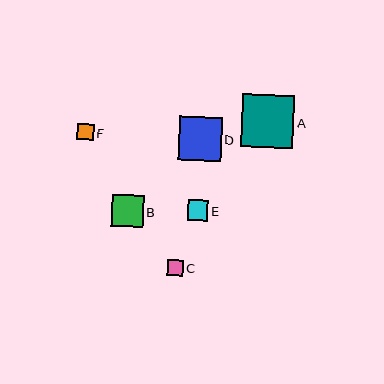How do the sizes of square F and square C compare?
Square F and square C are approximately the same size.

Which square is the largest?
Square A is the largest with a size of approximately 52 pixels.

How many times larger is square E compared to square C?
Square E is approximately 1.3 times the size of square C.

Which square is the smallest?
Square C is the smallest with a size of approximately 16 pixels.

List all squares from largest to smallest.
From largest to smallest: A, D, B, E, F, C.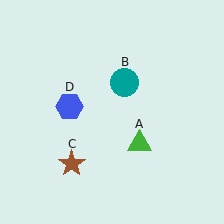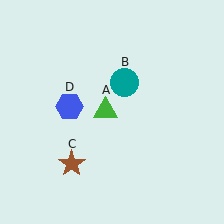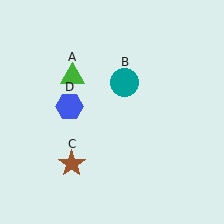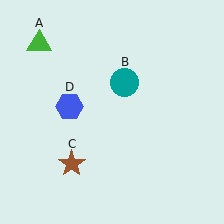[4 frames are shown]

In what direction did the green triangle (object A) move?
The green triangle (object A) moved up and to the left.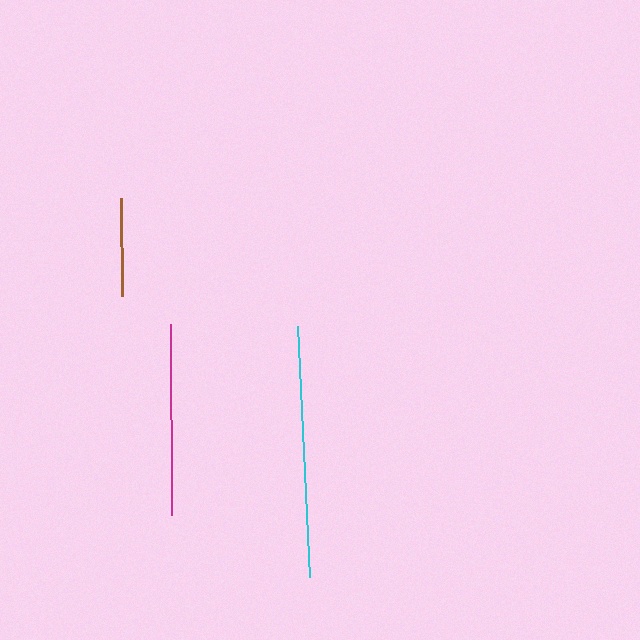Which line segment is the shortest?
The brown line is the shortest at approximately 99 pixels.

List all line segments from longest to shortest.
From longest to shortest: cyan, magenta, brown.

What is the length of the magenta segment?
The magenta segment is approximately 192 pixels long.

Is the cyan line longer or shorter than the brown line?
The cyan line is longer than the brown line.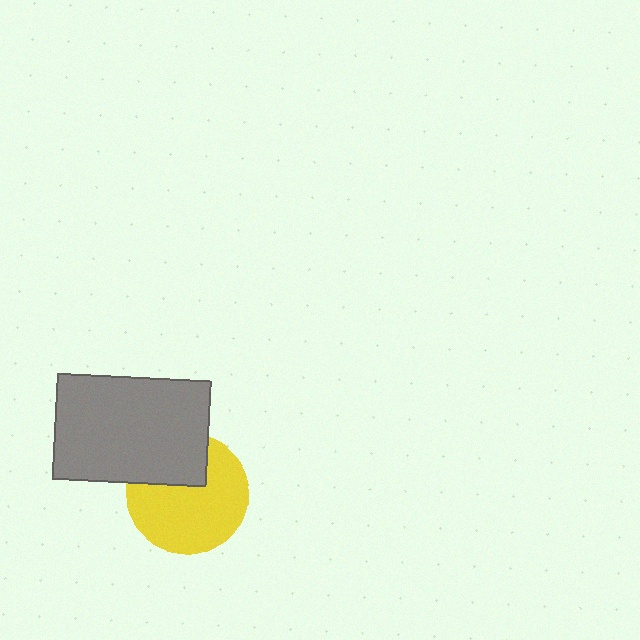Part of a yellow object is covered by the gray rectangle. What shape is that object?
It is a circle.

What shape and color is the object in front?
The object in front is a gray rectangle.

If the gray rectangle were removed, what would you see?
You would see the complete yellow circle.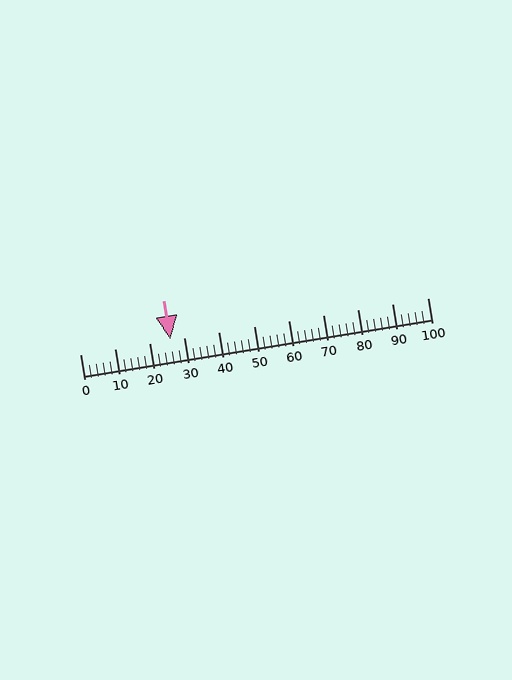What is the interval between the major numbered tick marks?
The major tick marks are spaced 10 units apart.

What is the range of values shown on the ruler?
The ruler shows values from 0 to 100.